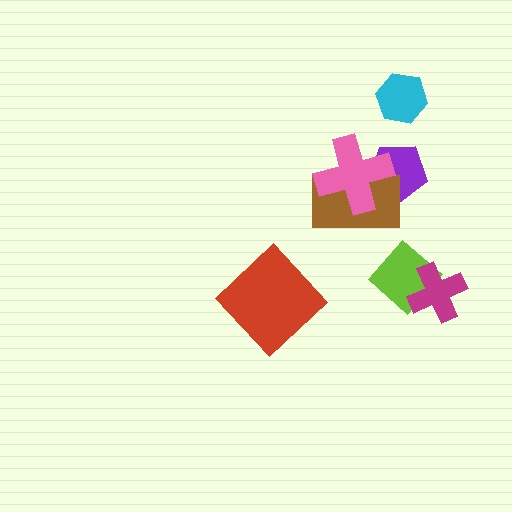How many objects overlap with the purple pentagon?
2 objects overlap with the purple pentagon.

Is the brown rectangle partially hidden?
Yes, it is partially covered by another shape.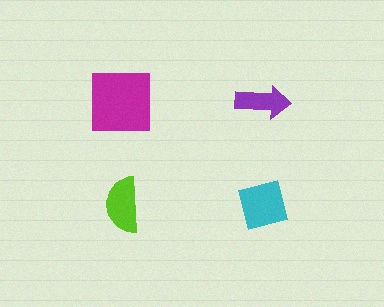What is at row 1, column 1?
A magenta square.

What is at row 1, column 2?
A purple arrow.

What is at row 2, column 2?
A cyan square.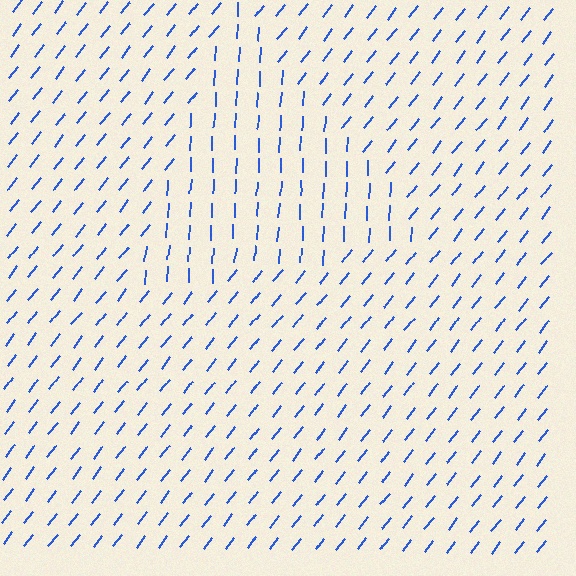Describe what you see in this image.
The image is filled with small blue line segments. A triangle region in the image has lines oriented differently from the surrounding lines, creating a visible texture boundary.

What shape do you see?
I see a triangle.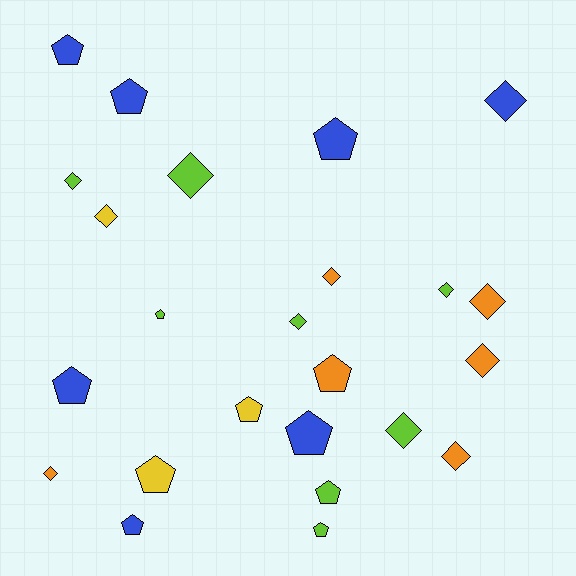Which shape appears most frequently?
Pentagon, with 12 objects.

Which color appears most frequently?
Lime, with 8 objects.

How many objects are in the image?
There are 24 objects.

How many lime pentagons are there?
There are 3 lime pentagons.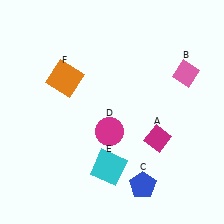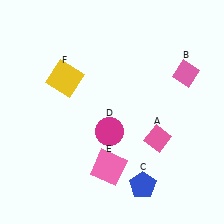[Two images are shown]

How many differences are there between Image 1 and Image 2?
There are 3 differences between the two images.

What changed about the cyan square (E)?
In Image 1, E is cyan. In Image 2, it changed to pink.